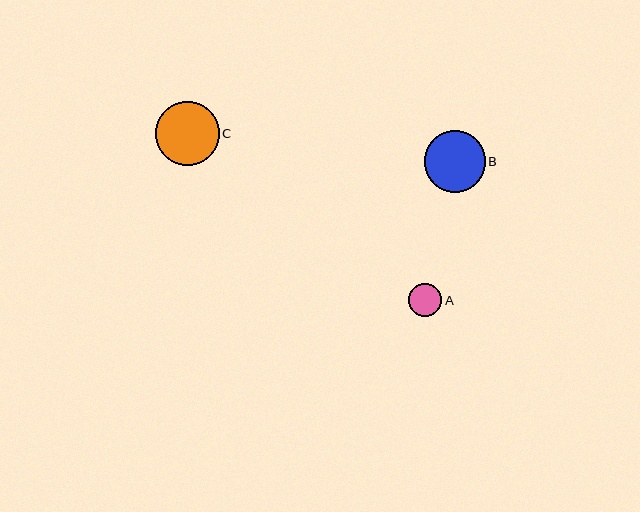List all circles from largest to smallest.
From largest to smallest: C, B, A.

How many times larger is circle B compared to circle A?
Circle B is approximately 1.8 times the size of circle A.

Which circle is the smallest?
Circle A is the smallest with a size of approximately 33 pixels.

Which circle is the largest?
Circle C is the largest with a size of approximately 64 pixels.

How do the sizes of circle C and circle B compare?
Circle C and circle B are approximately the same size.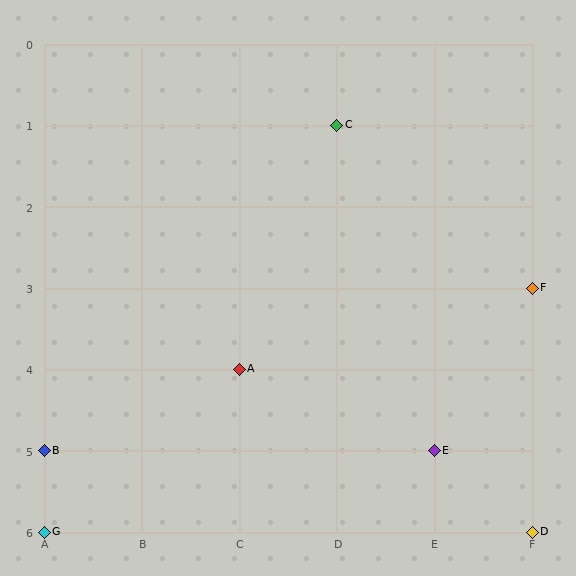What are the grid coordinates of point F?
Point F is at grid coordinates (F, 3).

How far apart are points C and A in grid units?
Points C and A are 1 column and 3 rows apart (about 3.2 grid units diagonally).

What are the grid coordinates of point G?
Point G is at grid coordinates (A, 6).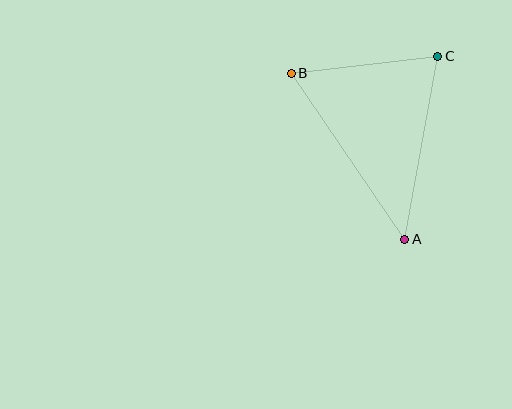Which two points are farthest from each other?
Points A and B are farthest from each other.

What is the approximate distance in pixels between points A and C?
The distance between A and C is approximately 186 pixels.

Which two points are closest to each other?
Points B and C are closest to each other.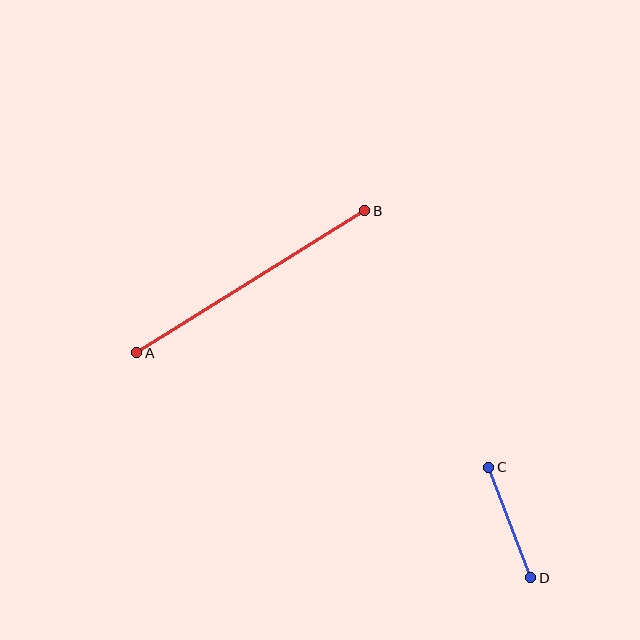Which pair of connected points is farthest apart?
Points A and B are farthest apart.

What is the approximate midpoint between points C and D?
The midpoint is at approximately (510, 523) pixels.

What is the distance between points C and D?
The distance is approximately 118 pixels.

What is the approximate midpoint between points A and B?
The midpoint is at approximately (251, 282) pixels.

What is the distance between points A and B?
The distance is approximately 268 pixels.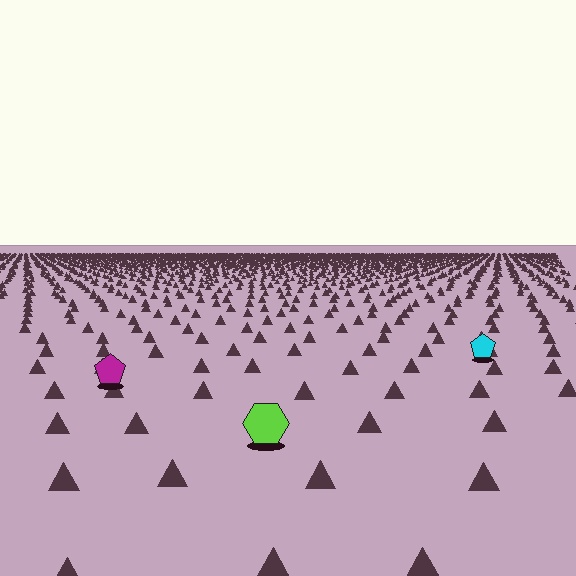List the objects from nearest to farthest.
From nearest to farthest: the lime hexagon, the magenta pentagon, the cyan pentagon.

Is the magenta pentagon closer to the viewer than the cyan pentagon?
Yes. The magenta pentagon is closer — you can tell from the texture gradient: the ground texture is coarser near it.